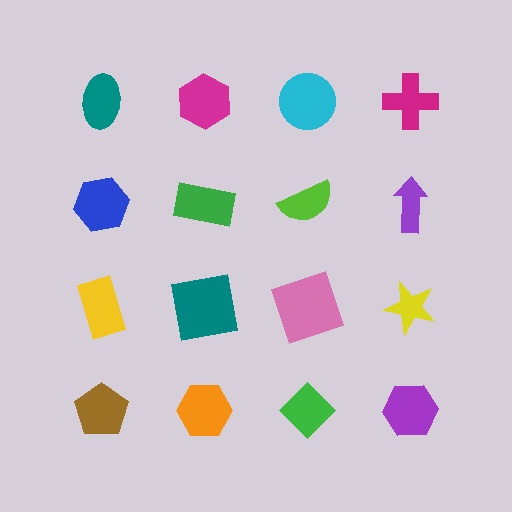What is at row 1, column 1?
A teal ellipse.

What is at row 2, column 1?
A blue hexagon.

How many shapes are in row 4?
4 shapes.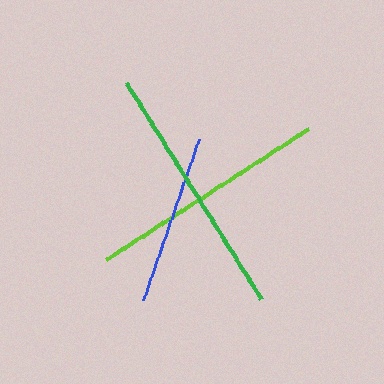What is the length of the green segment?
The green segment is approximately 255 pixels long.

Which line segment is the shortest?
The blue line is the shortest at approximately 170 pixels.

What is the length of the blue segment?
The blue segment is approximately 170 pixels long.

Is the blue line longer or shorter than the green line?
The green line is longer than the blue line.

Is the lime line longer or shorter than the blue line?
The lime line is longer than the blue line.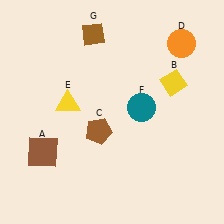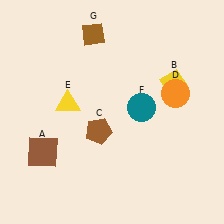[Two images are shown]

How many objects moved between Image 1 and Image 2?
1 object moved between the two images.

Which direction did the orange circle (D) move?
The orange circle (D) moved down.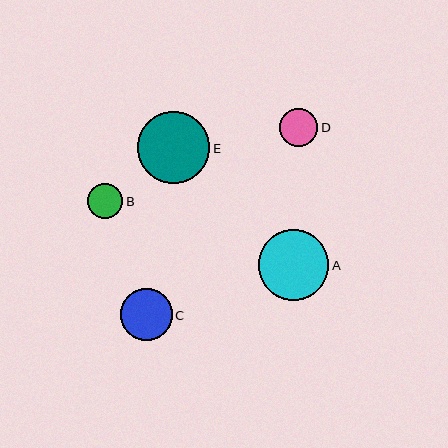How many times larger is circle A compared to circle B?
Circle A is approximately 2.0 times the size of circle B.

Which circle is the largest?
Circle E is the largest with a size of approximately 73 pixels.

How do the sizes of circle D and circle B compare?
Circle D and circle B are approximately the same size.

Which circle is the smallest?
Circle B is the smallest with a size of approximately 35 pixels.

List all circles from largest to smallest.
From largest to smallest: E, A, C, D, B.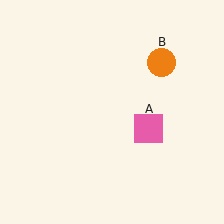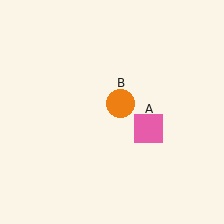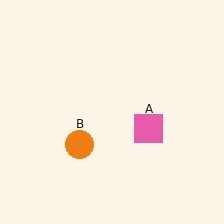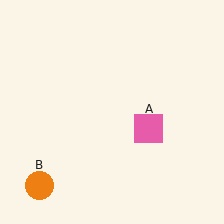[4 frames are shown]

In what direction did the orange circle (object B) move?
The orange circle (object B) moved down and to the left.